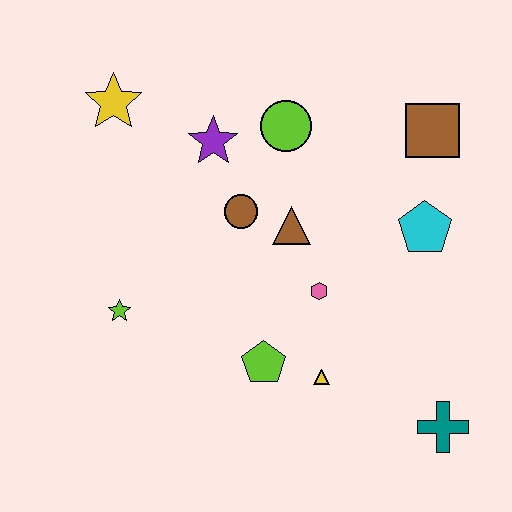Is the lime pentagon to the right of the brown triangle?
No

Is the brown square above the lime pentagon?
Yes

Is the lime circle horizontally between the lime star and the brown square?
Yes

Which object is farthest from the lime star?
The brown square is farthest from the lime star.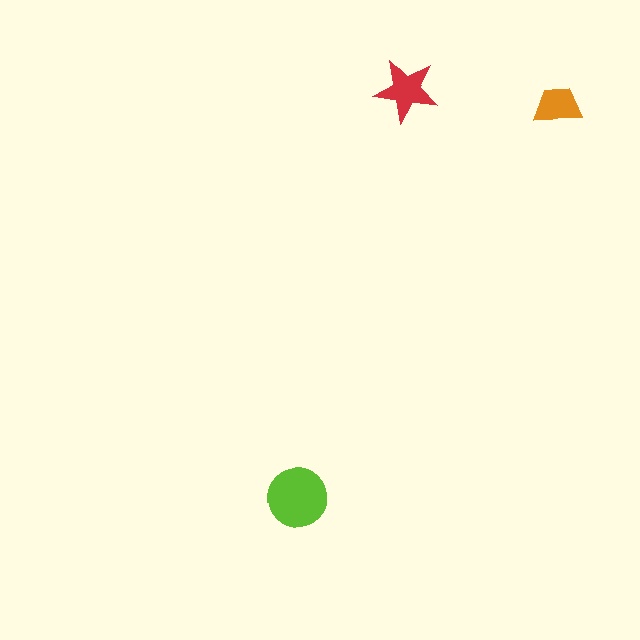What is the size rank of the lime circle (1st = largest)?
1st.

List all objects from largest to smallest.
The lime circle, the red star, the orange trapezoid.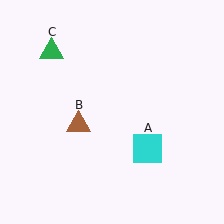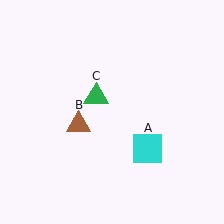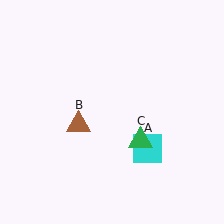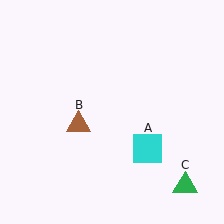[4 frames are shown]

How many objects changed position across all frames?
1 object changed position: green triangle (object C).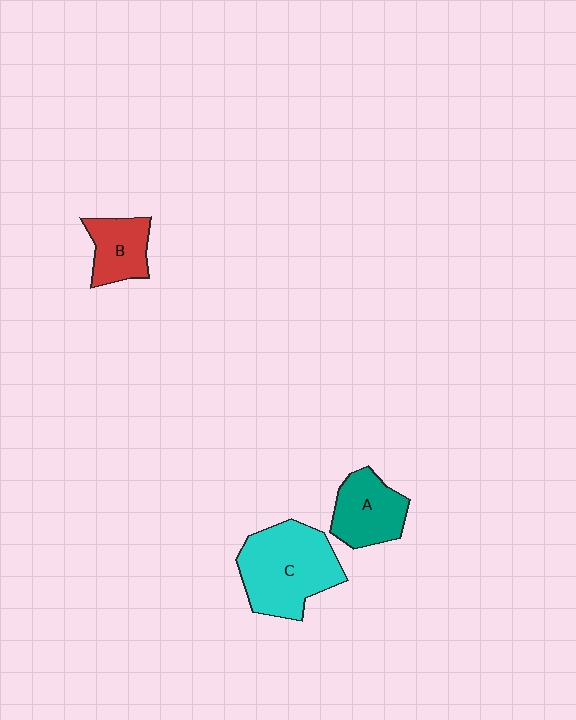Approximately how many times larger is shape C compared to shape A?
Approximately 1.7 times.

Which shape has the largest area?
Shape C (cyan).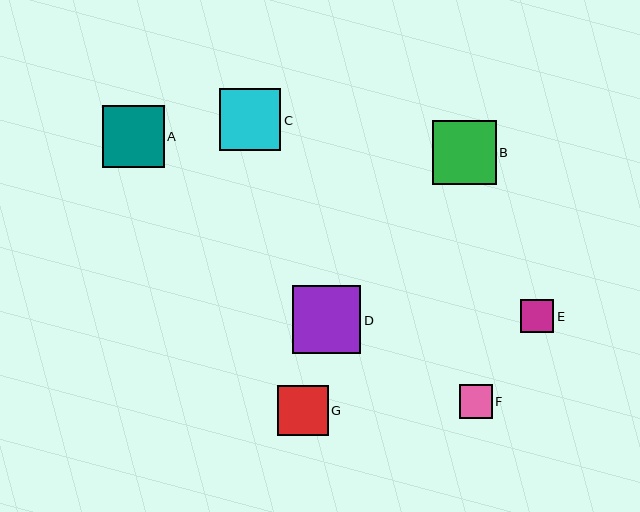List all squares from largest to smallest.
From largest to smallest: D, B, A, C, G, F, E.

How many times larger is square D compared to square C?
Square D is approximately 1.1 times the size of square C.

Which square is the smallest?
Square E is the smallest with a size of approximately 33 pixels.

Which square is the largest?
Square D is the largest with a size of approximately 69 pixels.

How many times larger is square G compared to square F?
Square G is approximately 1.5 times the size of square F.